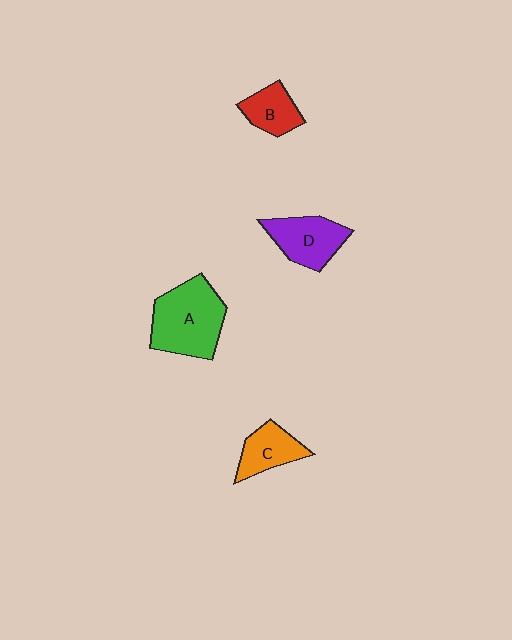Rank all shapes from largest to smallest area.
From largest to smallest: A (green), D (purple), C (orange), B (red).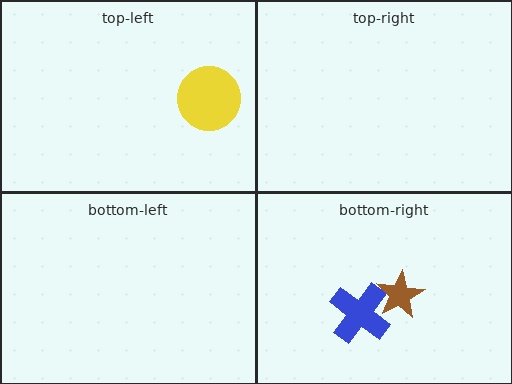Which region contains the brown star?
The bottom-right region.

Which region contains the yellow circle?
The top-left region.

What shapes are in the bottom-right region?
The blue cross, the brown star.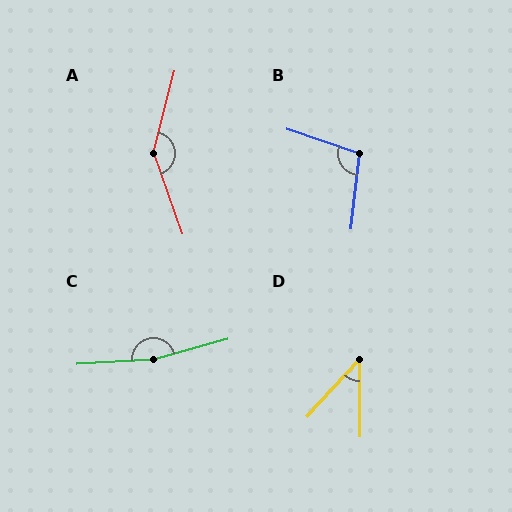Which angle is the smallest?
D, at approximately 43 degrees.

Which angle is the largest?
C, at approximately 168 degrees.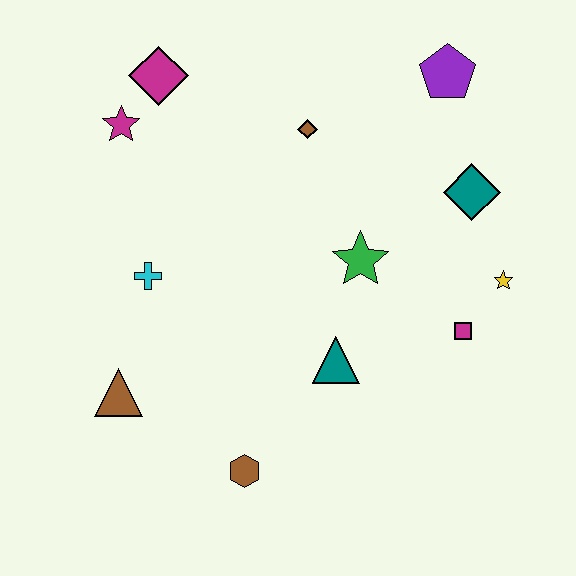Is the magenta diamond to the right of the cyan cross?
Yes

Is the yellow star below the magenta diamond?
Yes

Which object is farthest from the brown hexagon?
The purple pentagon is farthest from the brown hexagon.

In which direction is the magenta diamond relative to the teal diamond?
The magenta diamond is to the left of the teal diamond.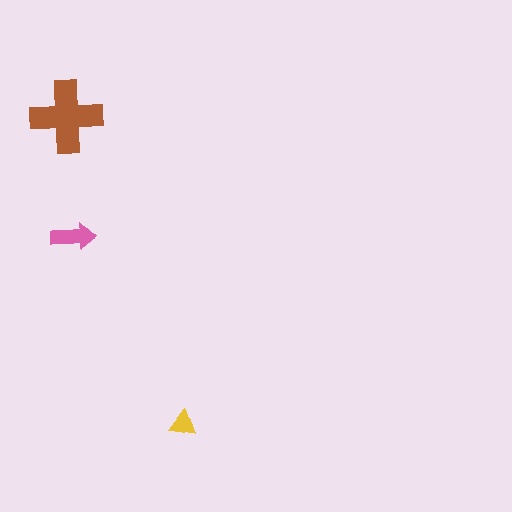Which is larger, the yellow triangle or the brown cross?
The brown cross.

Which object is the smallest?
The yellow triangle.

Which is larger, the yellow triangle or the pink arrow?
The pink arrow.